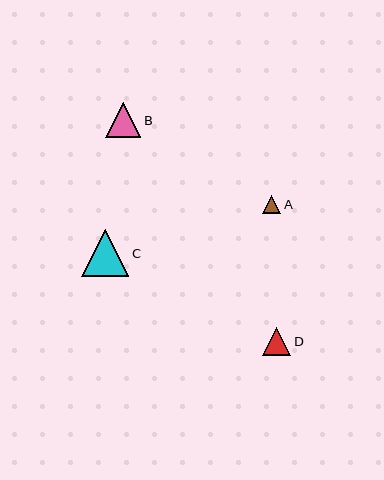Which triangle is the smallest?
Triangle A is the smallest with a size of approximately 18 pixels.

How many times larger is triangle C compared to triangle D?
Triangle C is approximately 1.7 times the size of triangle D.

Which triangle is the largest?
Triangle C is the largest with a size of approximately 47 pixels.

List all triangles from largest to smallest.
From largest to smallest: C, B, D, A.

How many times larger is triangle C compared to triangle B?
Triangle C is approximately 1.4 times the size of triangle B.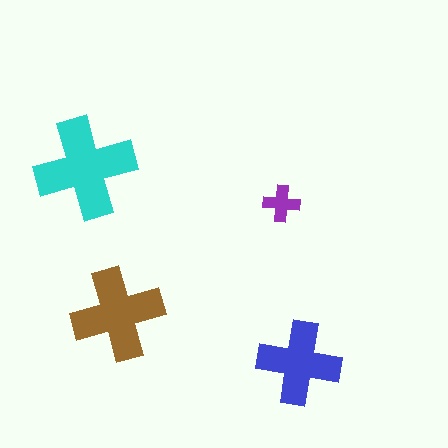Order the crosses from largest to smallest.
the cyan one, the brown one, the blue one, the purple one.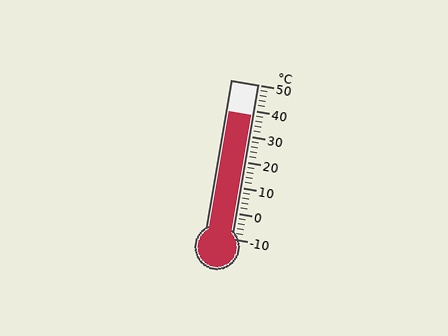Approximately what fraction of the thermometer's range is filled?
The thermometer is filled to approximately 80% of its range.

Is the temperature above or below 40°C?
The temperature is below 40°C.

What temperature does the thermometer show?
The thermometer shows approximately 38°C.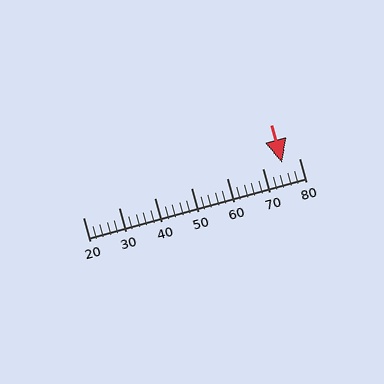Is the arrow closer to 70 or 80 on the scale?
The arrow is closer to 80.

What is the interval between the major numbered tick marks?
The major tick marks are spaced 10 units apart.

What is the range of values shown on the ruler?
The ruler shows values from 20 to 80.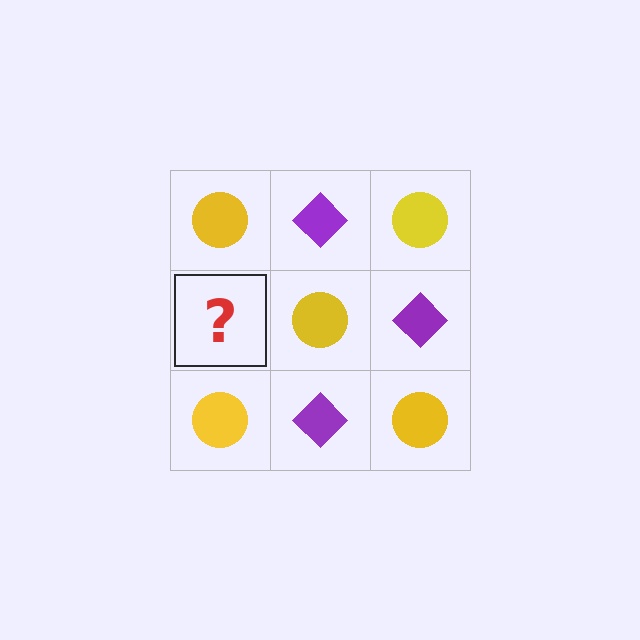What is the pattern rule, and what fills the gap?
The rule is that it alternates yellow circle and purple diamond in a checkerboard pattern. The gap should be filled with a purple diamond.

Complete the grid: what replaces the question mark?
The question mark should be replaced with a purple diamond.